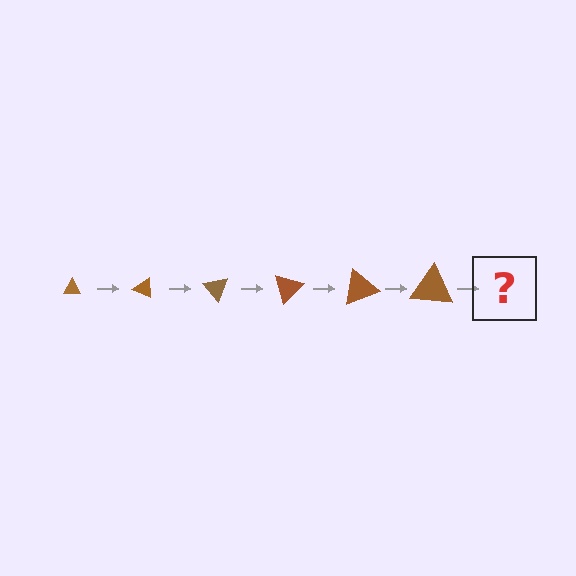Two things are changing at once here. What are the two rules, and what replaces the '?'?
The two rules are that the triangle grows larger each step and it rotates 25 degrees each step. The '?' should be a triangle, larger than the previous one and rotated 150 degrees from the start.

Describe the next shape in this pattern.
It should be a triangle, larger than the previous one and rotated 150 degrees from the start.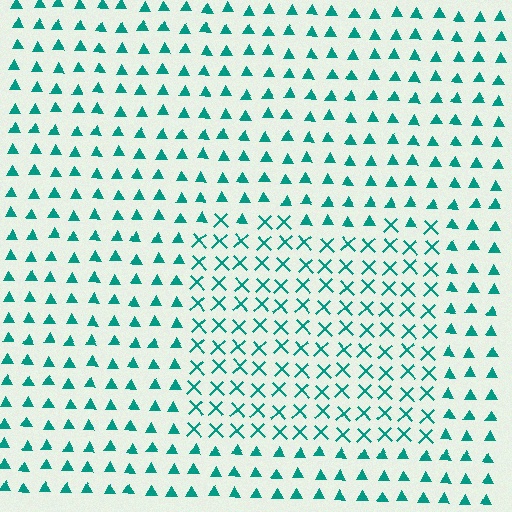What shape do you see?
I see a rectangle.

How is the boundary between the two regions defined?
The boundary is defined by a change in element shape: X marks inside vs. triangles outside. All elements share the same color and spacing.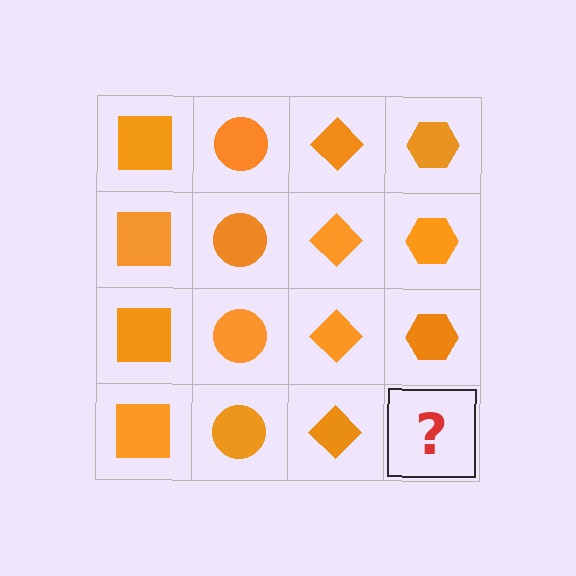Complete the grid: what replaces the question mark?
The question mark should be replaced with an orange hexagon.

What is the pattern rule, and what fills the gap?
The rule is that each column has a consistent shape. The gap should be filled with an orange hexagon.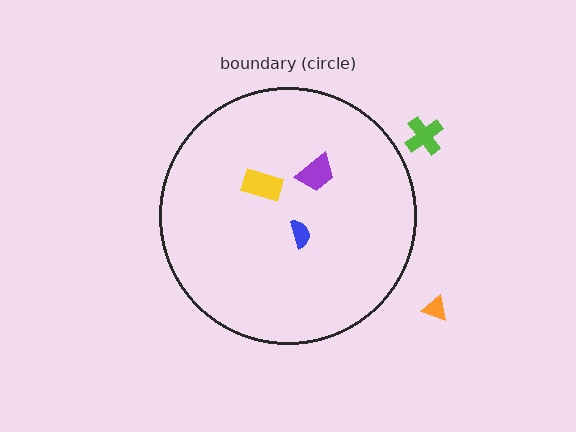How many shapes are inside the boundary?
3 inside, 2 outside.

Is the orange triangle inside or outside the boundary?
Outside.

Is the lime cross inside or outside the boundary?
Outside.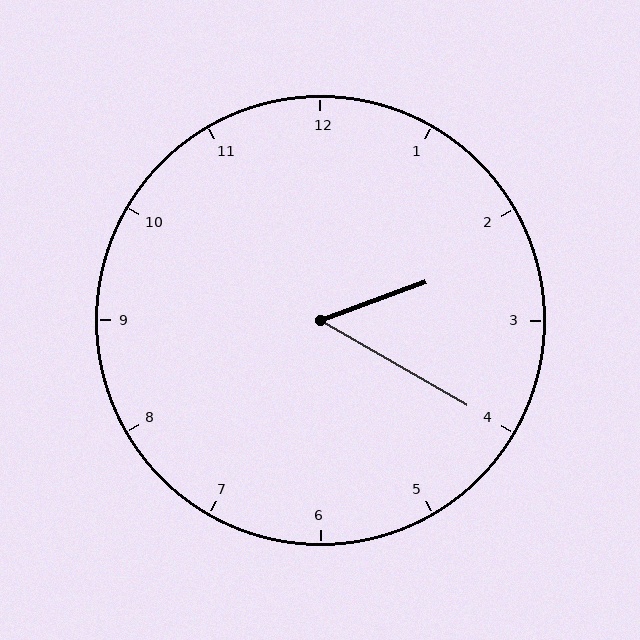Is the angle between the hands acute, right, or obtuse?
It is acute.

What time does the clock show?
2:20.